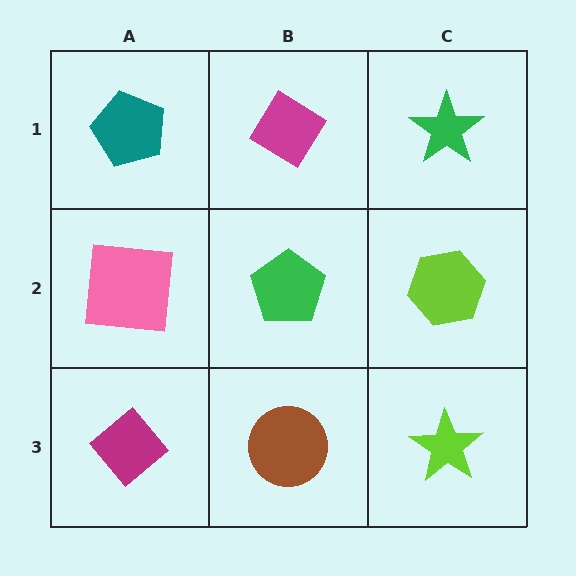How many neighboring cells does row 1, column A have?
2.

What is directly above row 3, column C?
A lime hexagon.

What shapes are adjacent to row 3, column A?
A pink square (row 2, column A), a brown circle (row 3, column B).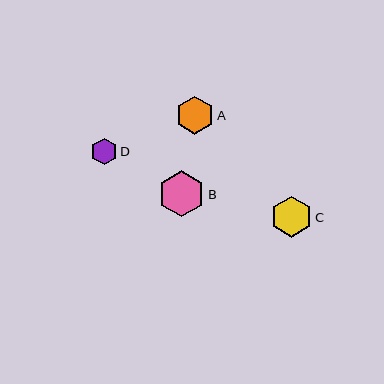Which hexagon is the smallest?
Hexagon D is the smallest with a size of approximately 27 pixels.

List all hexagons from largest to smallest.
From largest to smallest: B, C, A, D.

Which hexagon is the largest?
Hexagon B is the largest with a size of approximately 46 pixels.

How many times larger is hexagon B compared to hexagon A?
Hexagon B is approximately 1.2 times the size of hexagon A.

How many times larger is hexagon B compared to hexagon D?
Hexagon B is approximately 1.7 times the size of hexagon D.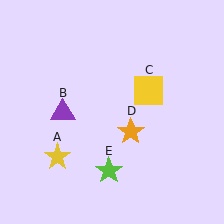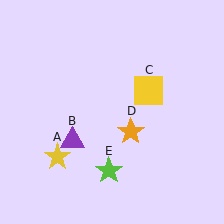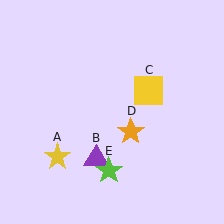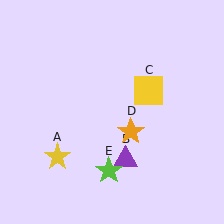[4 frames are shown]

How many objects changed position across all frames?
1 object changed position: purple triangle (object B).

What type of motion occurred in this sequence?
The purple triangle (object B) rotated counterclockwise around the center of the scene.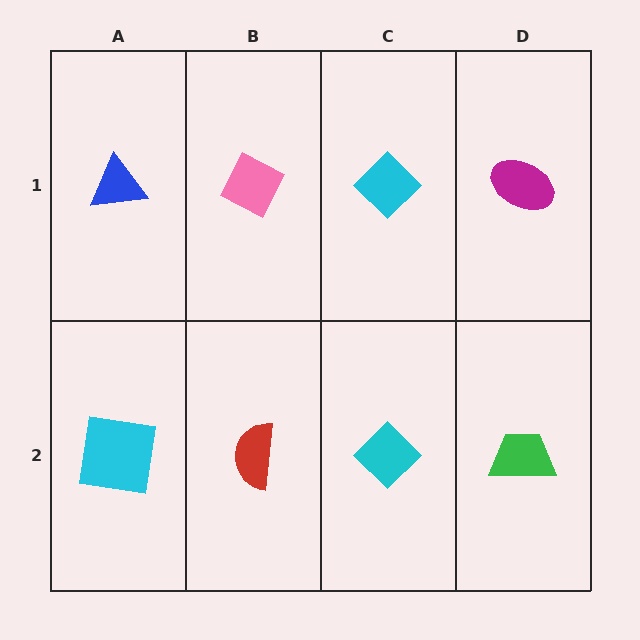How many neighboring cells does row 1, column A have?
2.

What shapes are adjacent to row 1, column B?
A red semicircle (row 2, column B), a blue triangle (row 1, column A), a cyan diamond (row 1, column C).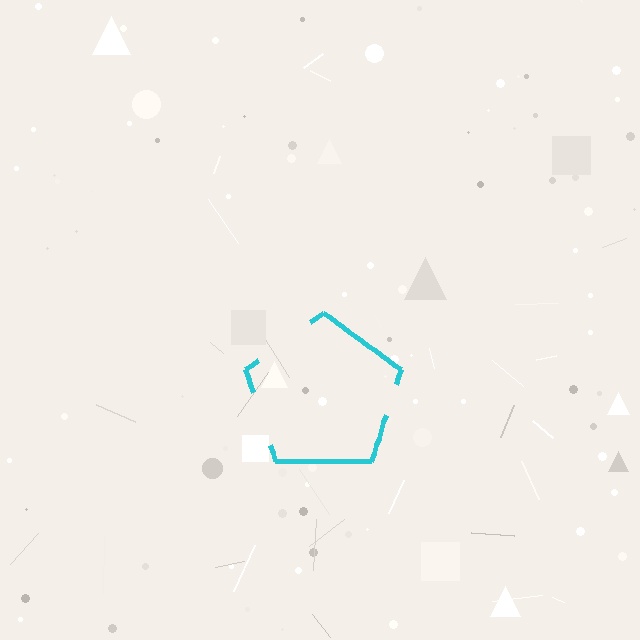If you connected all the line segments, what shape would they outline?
They would outline a pentagon.